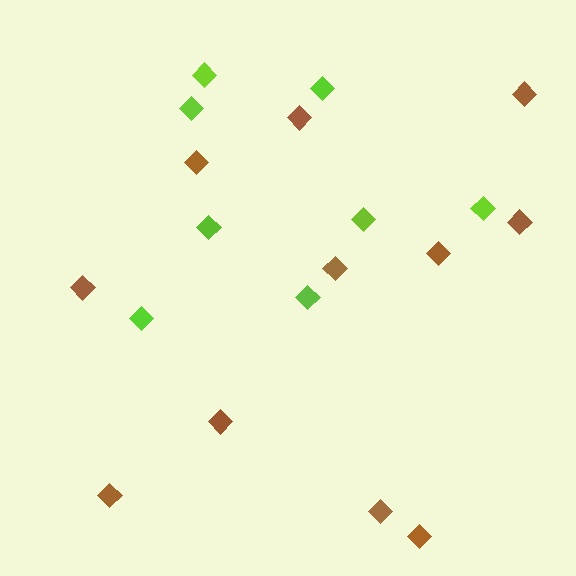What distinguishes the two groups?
There are 2 groups: one group of lime diamonds (8) and one group of brown diamonds (11).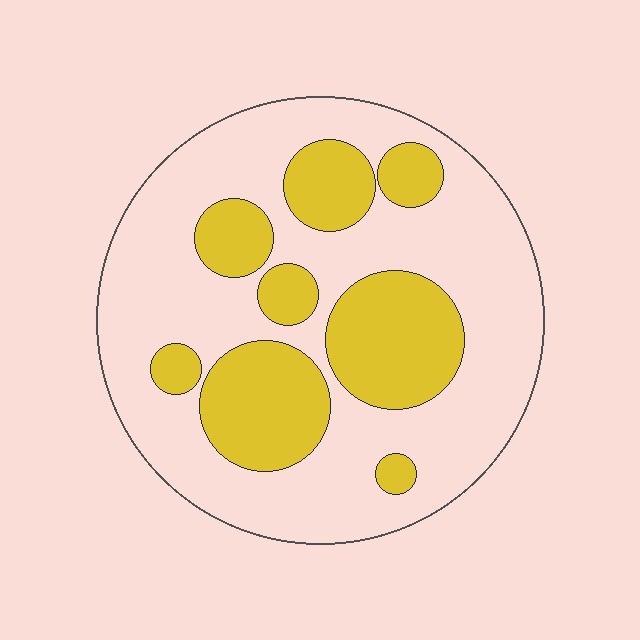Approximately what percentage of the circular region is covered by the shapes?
Approximately 30%.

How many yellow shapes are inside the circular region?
8.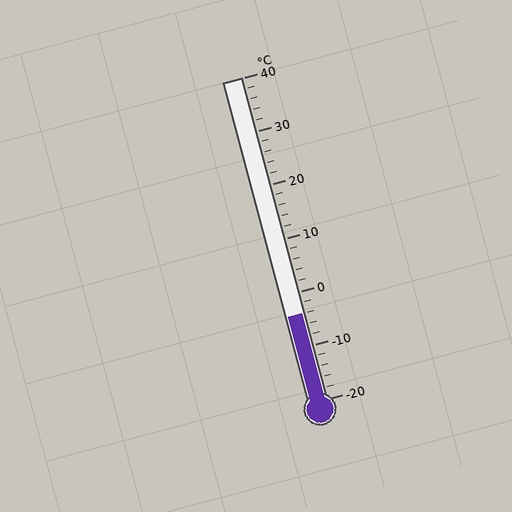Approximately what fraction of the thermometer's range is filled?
The thermometer is filled to approximately 25% of its range.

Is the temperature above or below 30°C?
The temperature is below 30°C.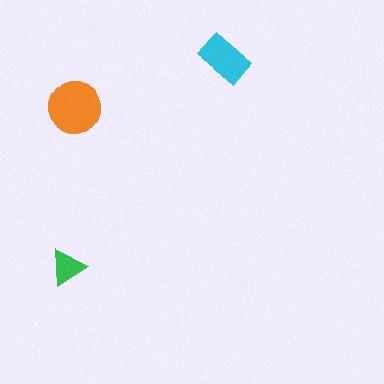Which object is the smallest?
The green triangle.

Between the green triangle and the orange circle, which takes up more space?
The orange circle.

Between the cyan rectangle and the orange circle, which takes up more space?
The orange circle.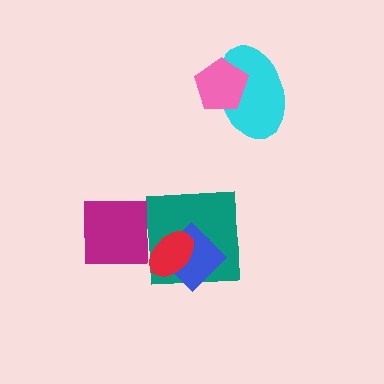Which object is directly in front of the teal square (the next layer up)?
The blue diamond is directly in front of the teal square.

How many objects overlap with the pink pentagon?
1 object overlaps with the pink pentagon.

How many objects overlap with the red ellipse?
2 objects overlap with the red ellipse.